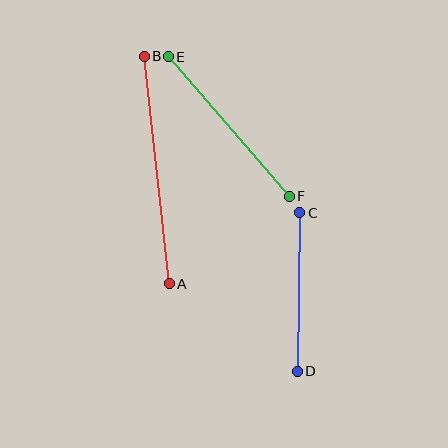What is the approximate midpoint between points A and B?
The midpoint is at approximately (157, 170) pixels.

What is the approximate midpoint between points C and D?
The midpoint is at approximately (299, 292) pixels.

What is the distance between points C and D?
The distance is approximately 158 pixels.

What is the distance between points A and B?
The distance is approximately 229 pixels.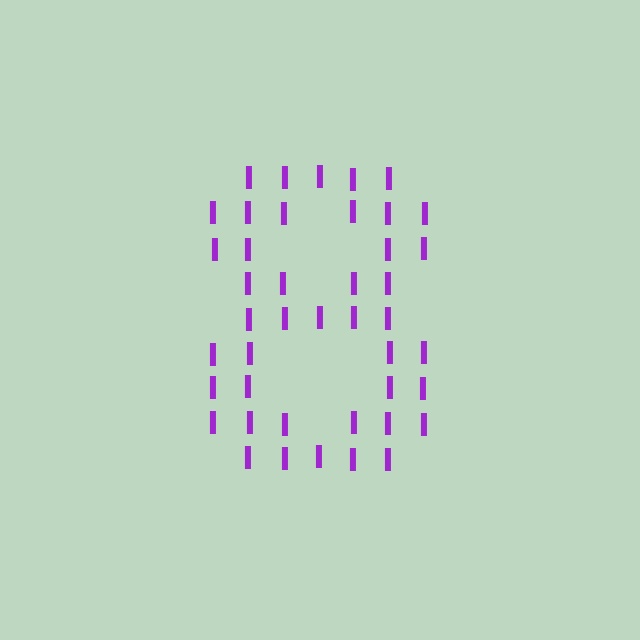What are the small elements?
The small elements are letter I's.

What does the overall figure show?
The overall figure shows the digit 8.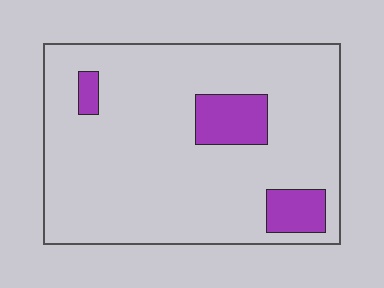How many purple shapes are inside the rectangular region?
3.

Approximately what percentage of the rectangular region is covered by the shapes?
Approximately 10%.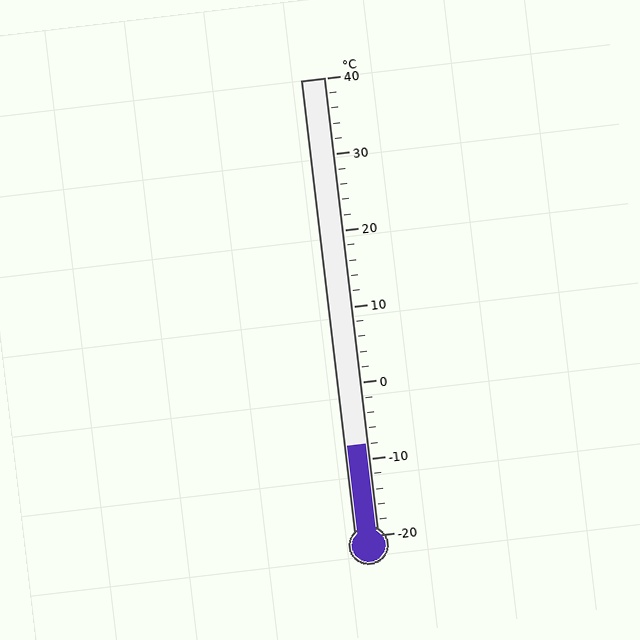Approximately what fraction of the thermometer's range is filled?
The thermometer is filled to approximately 20% of its range.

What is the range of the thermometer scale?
The thermometer scale ranges from -20°C to 40°C.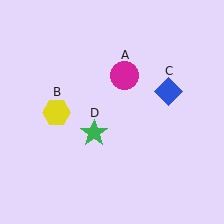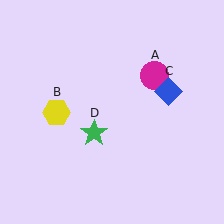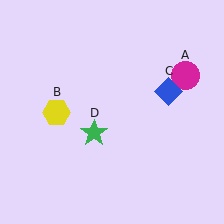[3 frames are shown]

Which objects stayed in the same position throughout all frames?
Yellow hexagon (object B) and blue diamond (object C) and green star (object D) remained stationary.